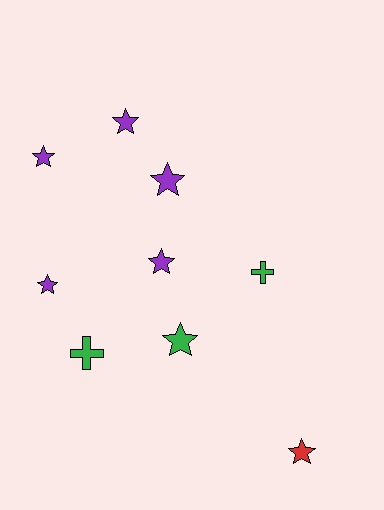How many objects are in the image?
There are 9 objects.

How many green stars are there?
There is 1 green star.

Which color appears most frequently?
Purple, with 5 objects.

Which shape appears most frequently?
Star, with 7 objects.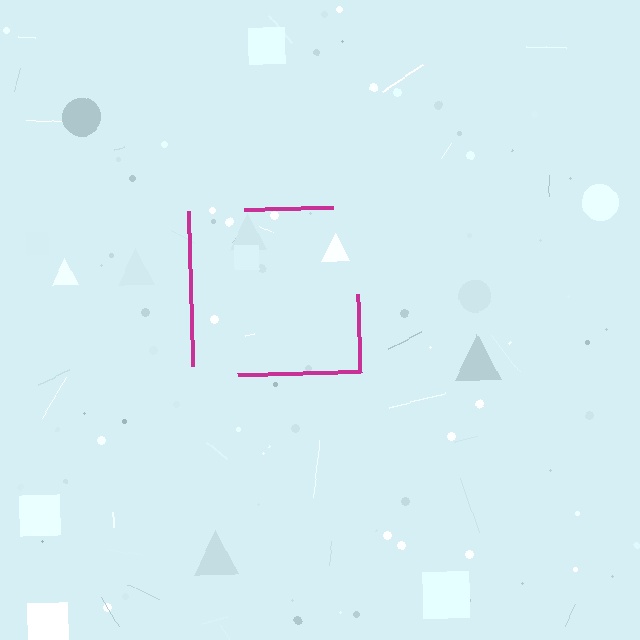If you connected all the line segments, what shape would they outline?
They would outline a square.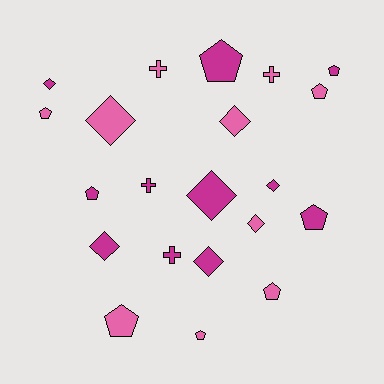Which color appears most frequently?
Magenta, with 11 objects.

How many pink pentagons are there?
There are 5 pink pentagons.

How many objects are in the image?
There are 21 objects.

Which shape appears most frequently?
Pentagon, with 9 objects.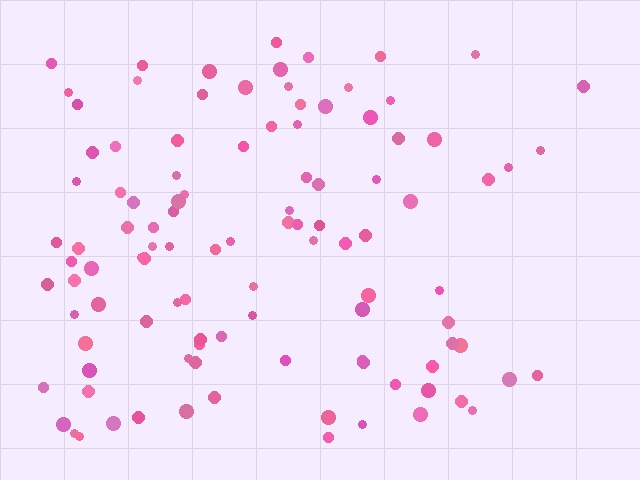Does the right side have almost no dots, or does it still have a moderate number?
Still a moderate number, just noticeably fewer than the left.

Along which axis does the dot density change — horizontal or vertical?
Horizontal.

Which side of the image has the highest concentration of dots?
The left.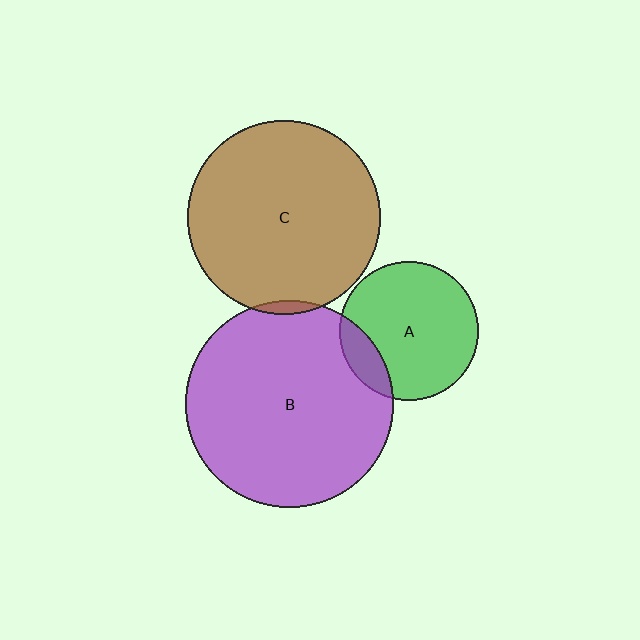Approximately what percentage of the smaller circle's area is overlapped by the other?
Approximately 5%.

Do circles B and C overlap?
Yes.